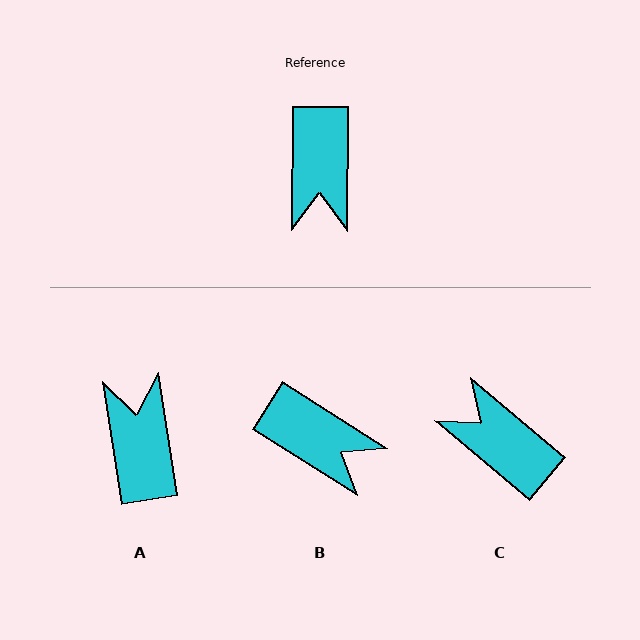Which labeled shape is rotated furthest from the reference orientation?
A, about 170 degrees away.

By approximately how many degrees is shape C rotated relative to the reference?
Approximately 129 degrees clockwise.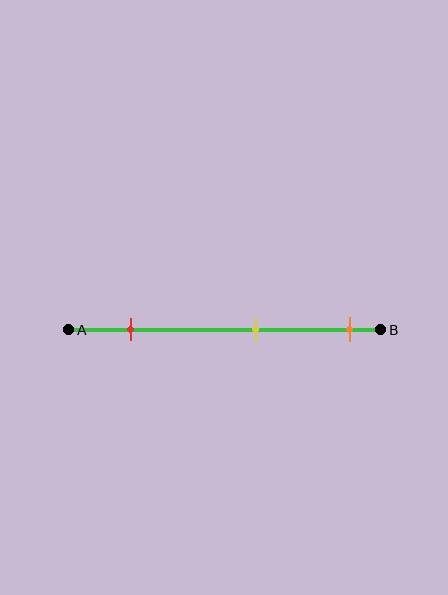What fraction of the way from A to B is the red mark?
The red mark is approximately 20% (0.2) of the way from A to B.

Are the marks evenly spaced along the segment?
Yes, the marks are approximately evenly spaced.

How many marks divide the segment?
There are 3 marks dividing the segment.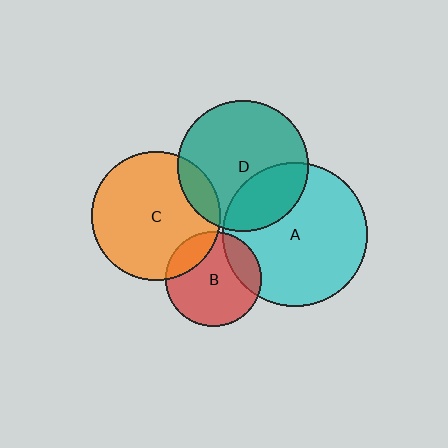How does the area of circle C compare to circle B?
Approximately 1.8 times.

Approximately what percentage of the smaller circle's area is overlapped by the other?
Approximately 20%.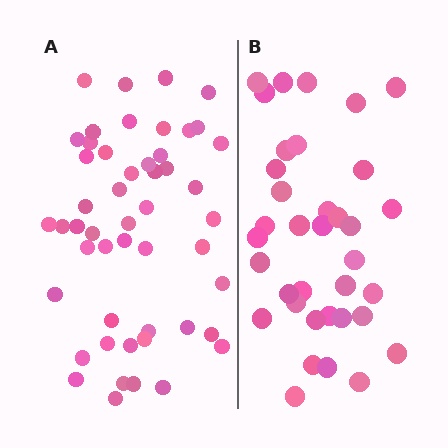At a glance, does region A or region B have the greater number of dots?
Region A (the left region) has more dots.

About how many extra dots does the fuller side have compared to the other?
Region A has approximately 15 more dots than region B.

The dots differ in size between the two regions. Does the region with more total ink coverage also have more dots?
No. Region B has more total ink coverage because its dots are larger, but region A actually contains more individual dots. Total area can be misleading — the number of items is what matters here.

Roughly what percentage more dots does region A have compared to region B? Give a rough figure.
About 40% more.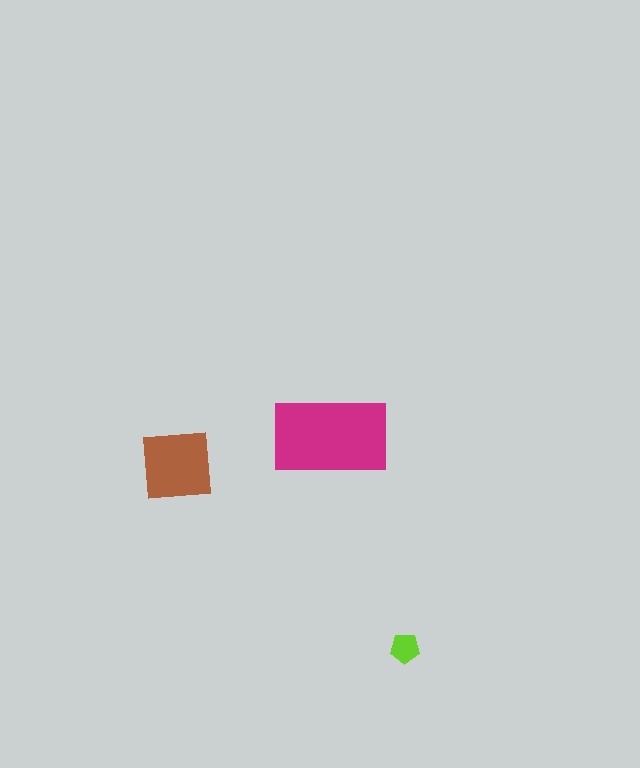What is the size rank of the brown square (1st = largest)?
2nd.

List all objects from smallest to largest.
The lime pentagon, the brown square, the magenta rectangle.